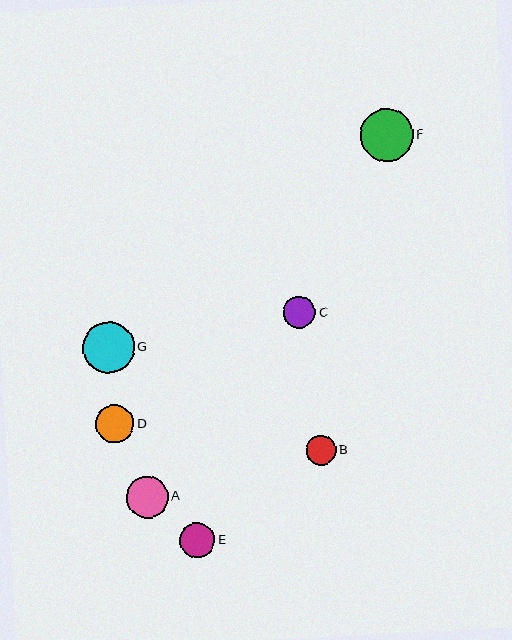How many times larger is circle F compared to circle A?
Circle F is approximately 1.3 times the size of circle A.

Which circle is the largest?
Circle F is the largest with a size of approximately 53 pixels.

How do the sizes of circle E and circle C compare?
Circle E and circle C are approximately the same size.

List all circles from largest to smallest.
From largest to smallest: F, G, A, D, E, C, B.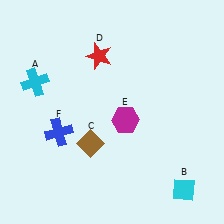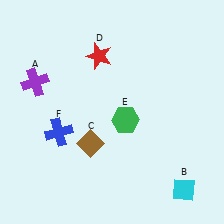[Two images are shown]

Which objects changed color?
A changed from cyan to purple. E changed from magenta to green.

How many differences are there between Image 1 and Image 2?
There are 2 differences between the two images.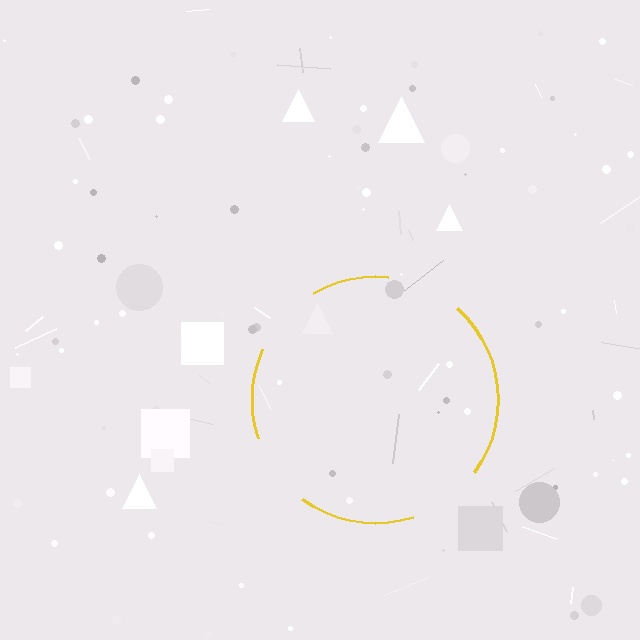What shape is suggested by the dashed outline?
The dashed outline suggests a circle.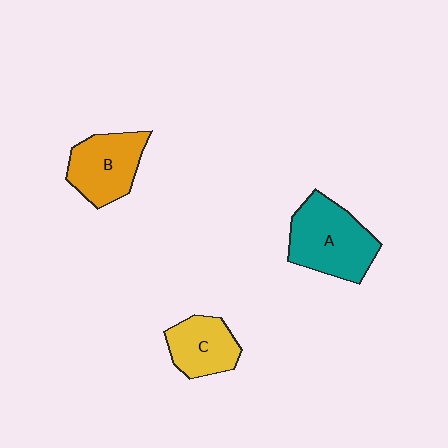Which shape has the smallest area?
Shape C (yellow).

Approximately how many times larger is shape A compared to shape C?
Approximately 1.5 times.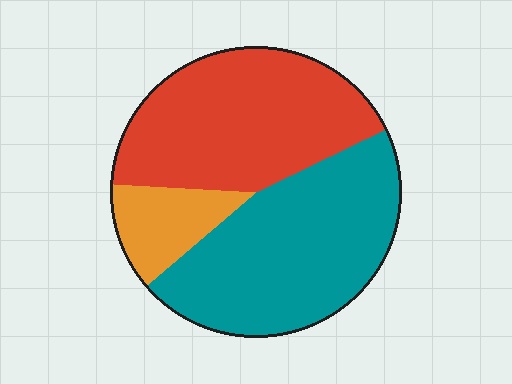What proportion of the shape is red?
Red covers roughly 40% of the shape.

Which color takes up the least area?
Orange, at roughly 10%.